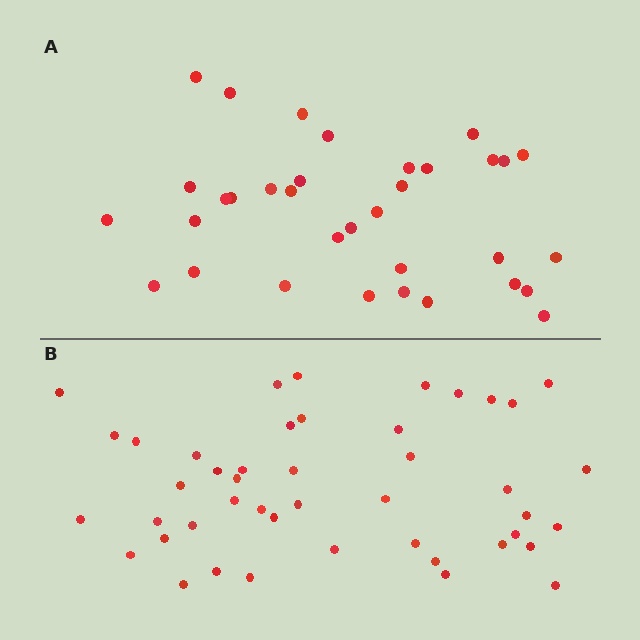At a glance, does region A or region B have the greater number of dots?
Region B (the bottom region) has more dots.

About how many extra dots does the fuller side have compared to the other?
Region B has roughly 12 or so more dots than region A.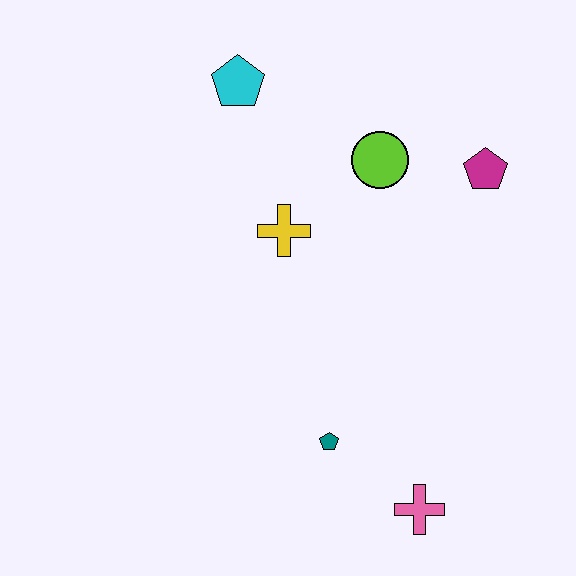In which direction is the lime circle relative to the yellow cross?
The lime circle is to the right of the yellow cross.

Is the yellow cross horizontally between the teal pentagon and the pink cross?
No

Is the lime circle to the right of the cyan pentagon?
Yes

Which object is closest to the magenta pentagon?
The lime circle is closest to the magenta pentagon.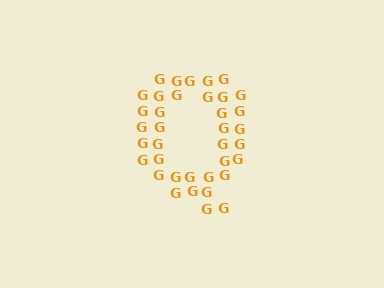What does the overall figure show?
The overall figure shows the letter Q.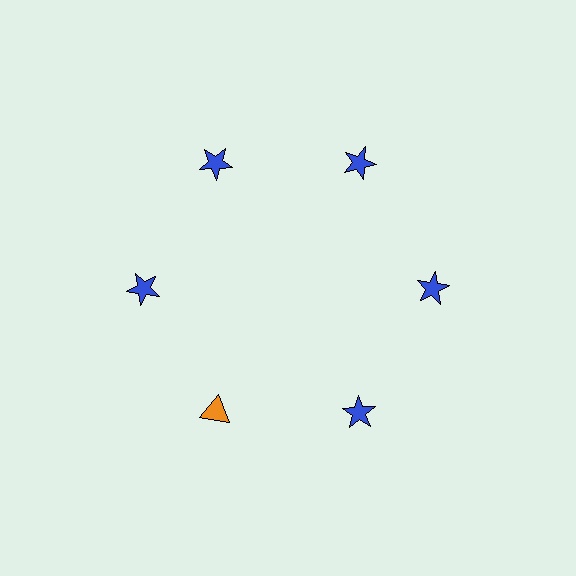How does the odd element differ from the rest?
It differs in both color (orange instead of blue) and shape (triangle instead of star).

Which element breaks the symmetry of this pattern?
The orange triangle at roughly the 7 o'clock position breaks the symmetry. All other shapes are blue stars.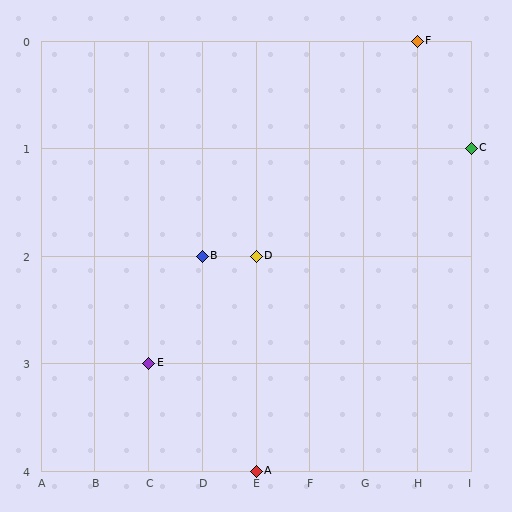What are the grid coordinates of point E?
Point E is at grid coordinates (C, 3).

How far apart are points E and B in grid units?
Points E and B are 1 column and 1 row apart (about 1.4 grid units diagonally).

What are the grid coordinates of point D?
Point D is at grid coordinates (E, 2).